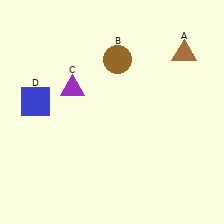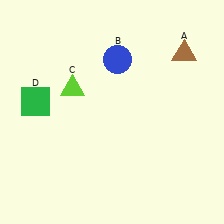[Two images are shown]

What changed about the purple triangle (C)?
In Image 1, C is purple. In Image 2, it changed to lime.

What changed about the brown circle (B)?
In Image 1, B is brown. In Image 2, it changed to blue.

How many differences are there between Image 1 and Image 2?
There are 3 differences between the two images.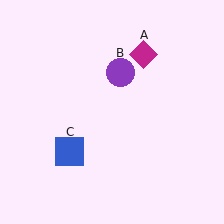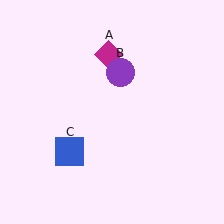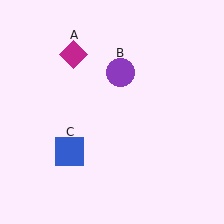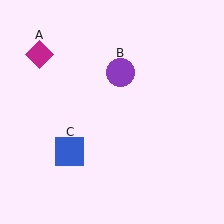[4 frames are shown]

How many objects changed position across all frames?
1 object changed position: magenta diamond (object A).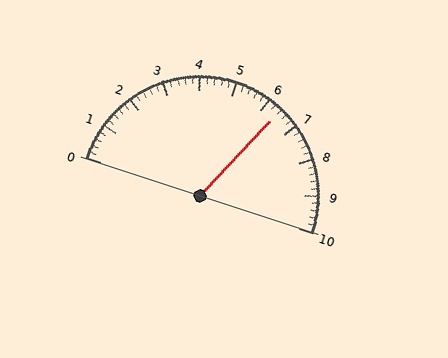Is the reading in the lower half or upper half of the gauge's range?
The reading is in the upper half of the range (0 to 10).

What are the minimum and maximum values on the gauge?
The gauge ranges from 0 to 10.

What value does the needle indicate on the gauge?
The needle indicates approximately 6.4.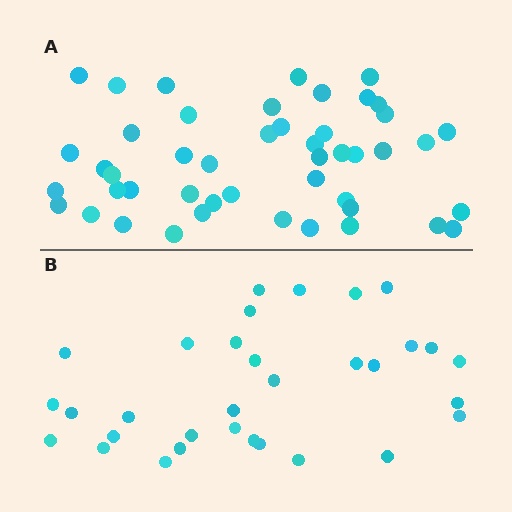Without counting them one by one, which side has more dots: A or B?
Region A (the top region) has more dots.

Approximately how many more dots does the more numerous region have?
Region A has approximately 15 more dots than region B.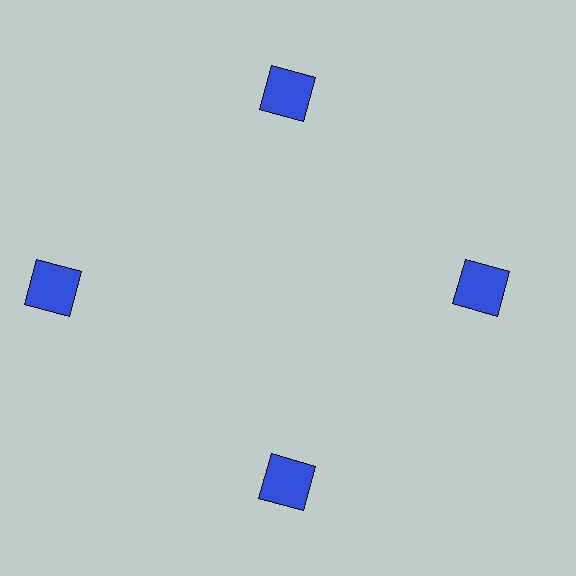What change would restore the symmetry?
The symmetry would be restored by moving it inward, back onto the ring so that all 4 squares sit at equal angles and equal distance from the center.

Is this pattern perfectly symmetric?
No. The 4 blue squares are arranged in a ring, but one element near the 9 o'clock position is pushed outward from the center, breaking the 4-fold rotational symmetry.